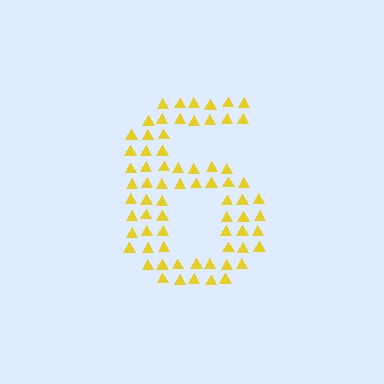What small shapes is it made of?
It is made of small triangles.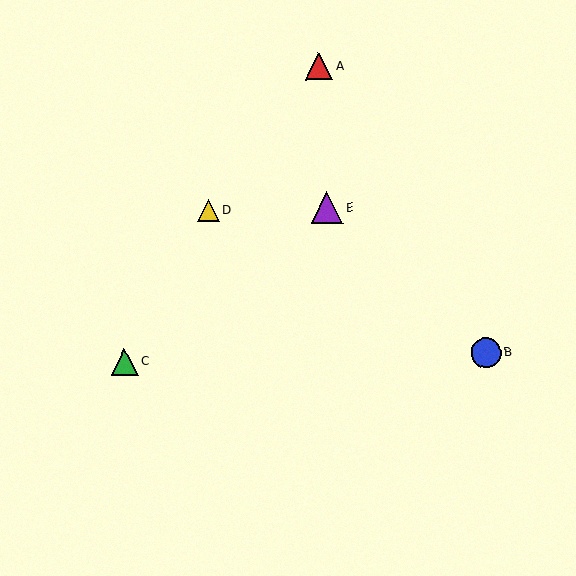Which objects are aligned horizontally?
Objects D, E are aligned horizontally.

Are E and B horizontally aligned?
No, E is at y≈208 and B is at y≈353.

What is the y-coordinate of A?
Object A is at y≈66.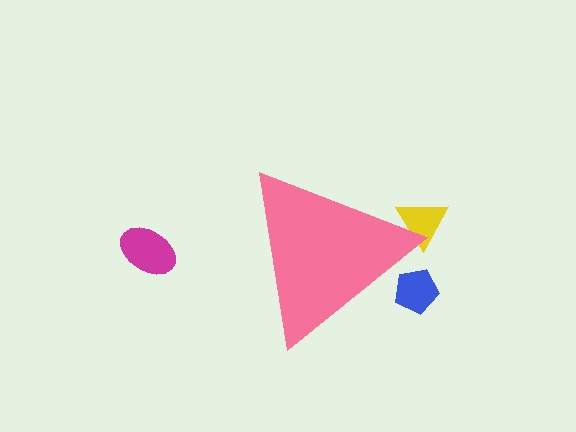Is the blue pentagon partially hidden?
Yes, the blue pentagon is partially hidden behind the pink triangle.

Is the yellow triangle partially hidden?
Yes, the yellow triangle is partially hidden behind the pink triangle.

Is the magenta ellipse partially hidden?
No, the magenta ellipse is fully visible.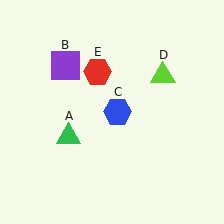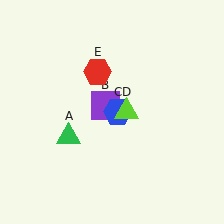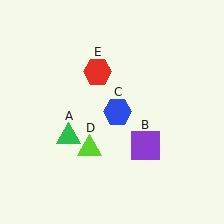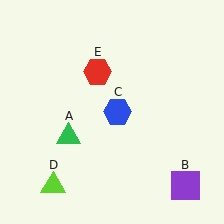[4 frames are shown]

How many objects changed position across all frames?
2 objects changed position: purple square (object B), lime triangle (object D).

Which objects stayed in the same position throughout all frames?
Green triangle (object A) and blue hexagon (object C) and red hexagon (object E) remained stationary.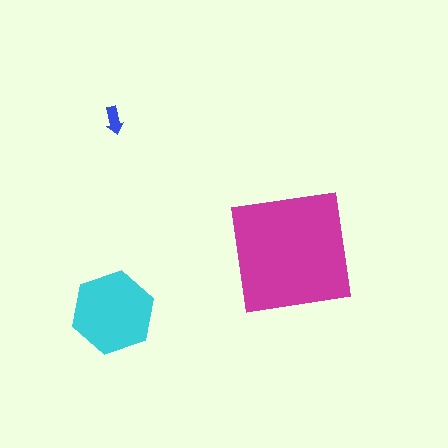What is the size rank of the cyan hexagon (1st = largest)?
2nd.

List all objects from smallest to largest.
The blue arrow, the cyan hexagon, the magenta square.